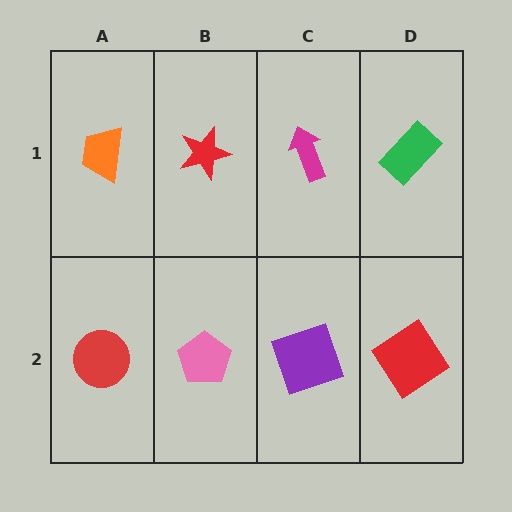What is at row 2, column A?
A red circle.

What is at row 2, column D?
A red diamond.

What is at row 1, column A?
An orange trapezoid.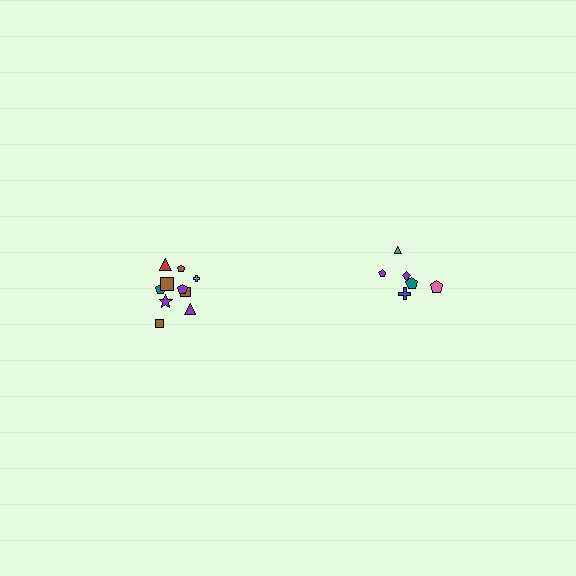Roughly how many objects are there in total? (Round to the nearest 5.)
Roughly 15 objects in total.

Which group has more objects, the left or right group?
The left group.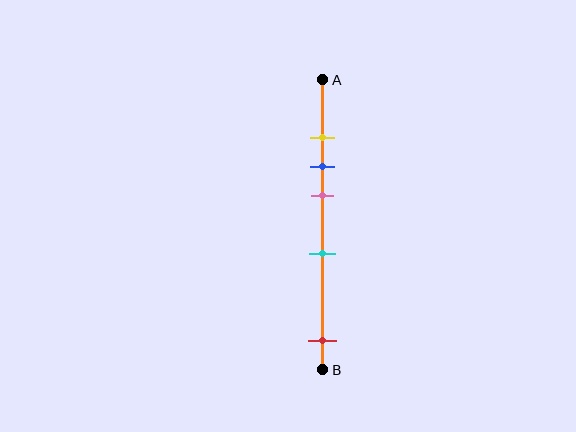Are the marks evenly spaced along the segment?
No, the marks are not evenly spaced.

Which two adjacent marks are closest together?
The yellow and blue marks are the closest adjacent pair.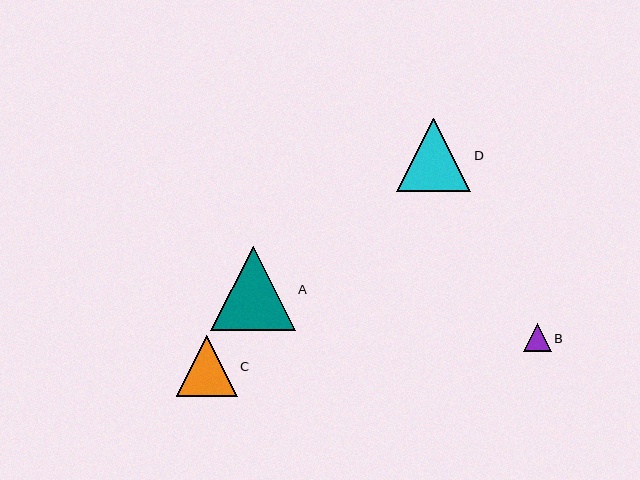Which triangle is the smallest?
Triangle B is the smallest with a size of approximately 27 pixels.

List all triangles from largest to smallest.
From largest to smallest: A, D, C, B.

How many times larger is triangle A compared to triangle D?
Triangle A is approximately 1.1 times the size of triangle D.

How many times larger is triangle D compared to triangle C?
Triangle D is approximately 1.2 times the size of triangle C.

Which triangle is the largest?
Triangle A is the largest with a size of approximately 84 pixels.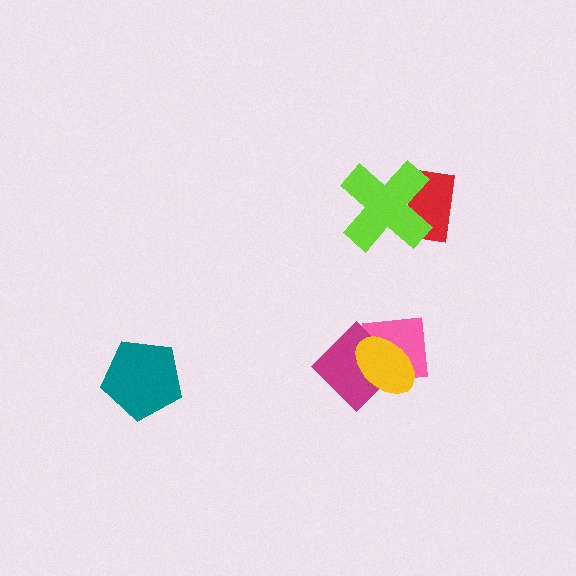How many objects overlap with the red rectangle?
1 object overlaps with the red rectangle.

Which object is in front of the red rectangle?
The lime cross is in front of the red rectangle.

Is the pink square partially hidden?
Yes, it is partially covered by another shape.